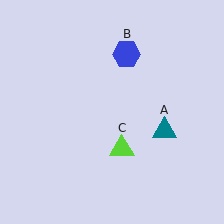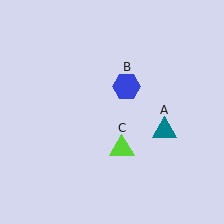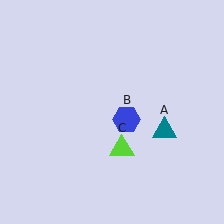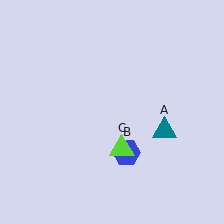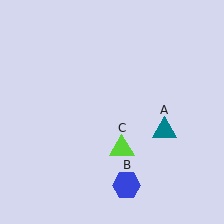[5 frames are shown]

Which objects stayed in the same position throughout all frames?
Teal triangle (object A) and lime triangle (object C) remained stationary.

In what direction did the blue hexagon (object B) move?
The blue hexagon (object B) moved down.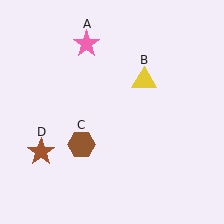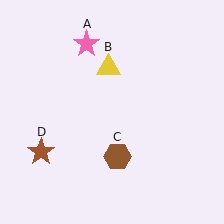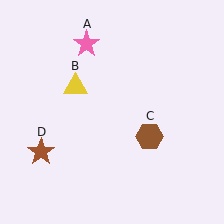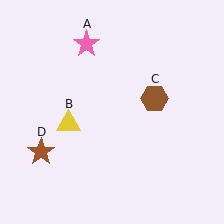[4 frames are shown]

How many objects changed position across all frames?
2 objects changed position: yellow triangle (object B), brown hexagon (object C).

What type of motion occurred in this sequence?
The yellow triangle (object B), brown hexagon (object C) rotated counterclockwise around the center of the scene.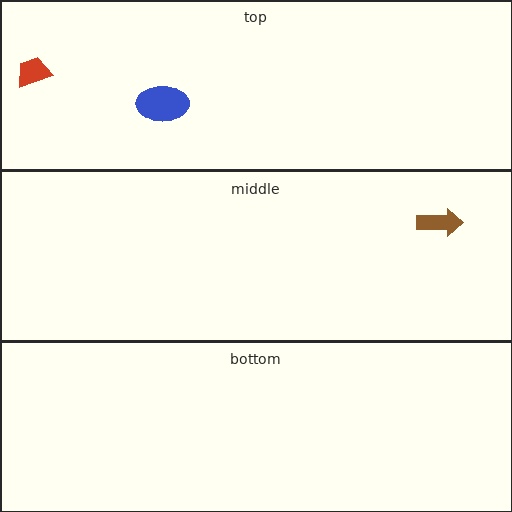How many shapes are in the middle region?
1.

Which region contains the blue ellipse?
The top region.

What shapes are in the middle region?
The brown arrow.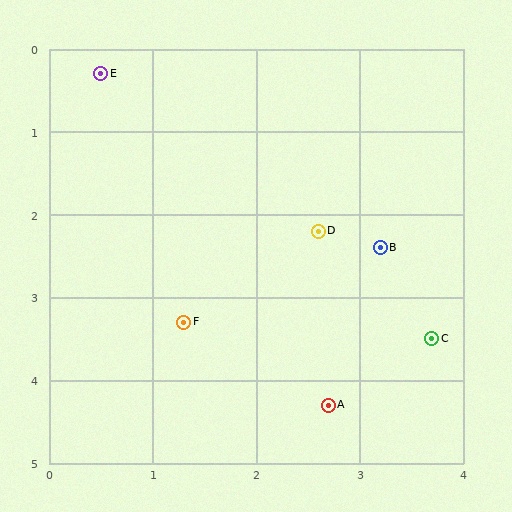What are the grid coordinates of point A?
Point A is at approximately (2.7, 4.3).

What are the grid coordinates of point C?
Point C is at approximately (3.7, 3.5).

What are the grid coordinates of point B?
Point B is at approximately (3.2, 2.4).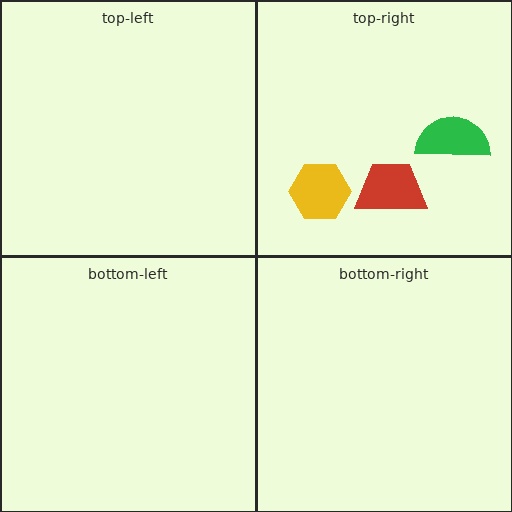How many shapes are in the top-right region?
3.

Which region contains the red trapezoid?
The top-right region.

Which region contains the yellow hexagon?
The top-right region.